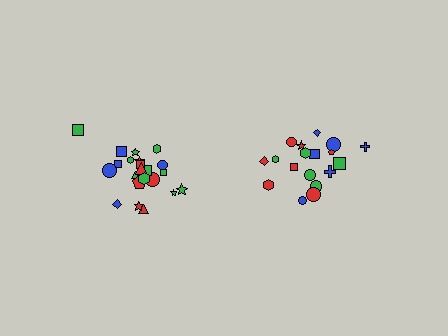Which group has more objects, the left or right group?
The left group.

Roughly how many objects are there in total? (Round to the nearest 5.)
Roughly 40 objects in total.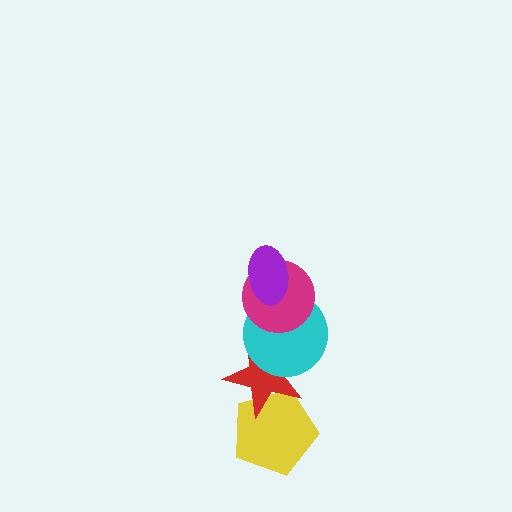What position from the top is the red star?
The red star is 4th from the top.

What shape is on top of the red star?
The cyan circle is on top of the red star.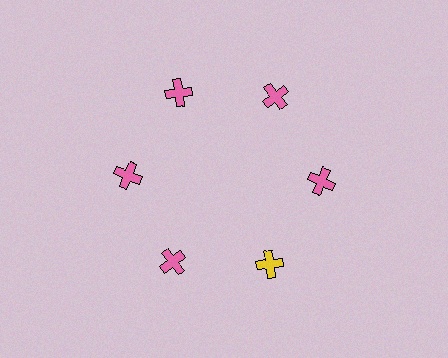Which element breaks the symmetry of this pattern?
The yellow cross at roughly the 5 o'clock position breaks the symmetry. All other shapes are pink crosses.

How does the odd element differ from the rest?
It has a different color: yellow instead of pink.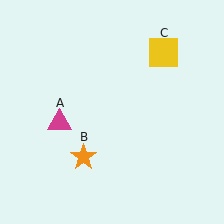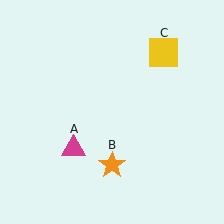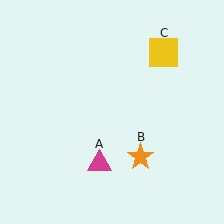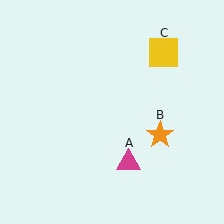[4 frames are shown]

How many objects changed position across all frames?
2 objects changed position: magenta triangle (object A), orange star (object B).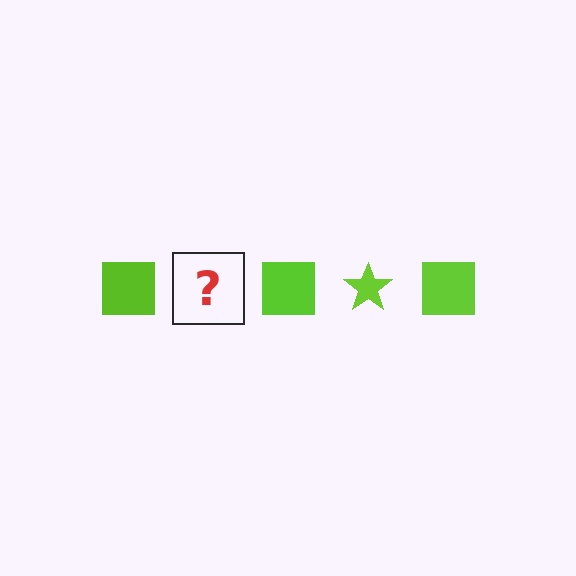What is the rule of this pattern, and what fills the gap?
The rule is that the pattern cycles through square, star shapes in lime. The gap should be filled with a lime star.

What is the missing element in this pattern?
The missing element is a lime star.